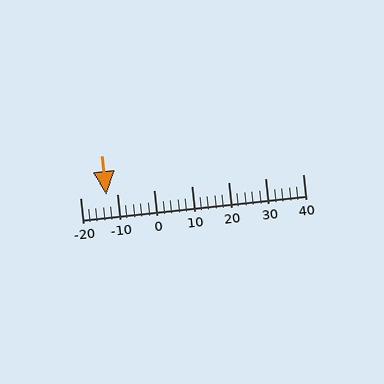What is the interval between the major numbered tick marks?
The major tick marks are spaced 10 units apart.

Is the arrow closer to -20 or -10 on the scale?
The arrow is closer to -10.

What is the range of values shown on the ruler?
The ruler shows values from -20 to 40.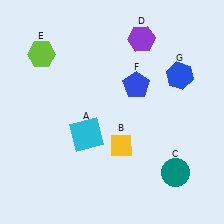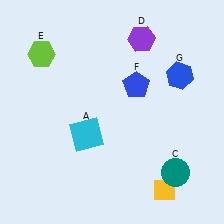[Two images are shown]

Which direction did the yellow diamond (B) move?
The yellow diamond (B) moved down.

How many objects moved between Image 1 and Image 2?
1 object moved between the two images.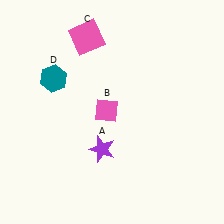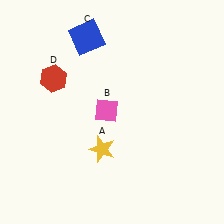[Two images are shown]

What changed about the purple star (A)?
In Image 1, A is purple. In Image 2, it changed to yellow.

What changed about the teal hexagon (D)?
In Image 1, D is teal. In Image 2, it changed to red.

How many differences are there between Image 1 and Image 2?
There are 3 differences between the two images.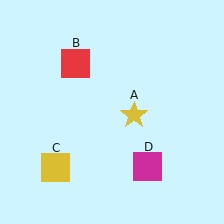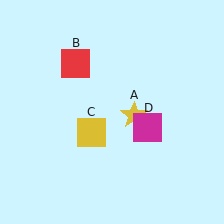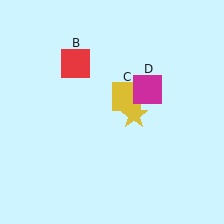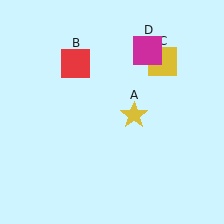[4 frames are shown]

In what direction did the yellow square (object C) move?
The yellow square (object C) moved up and to the right.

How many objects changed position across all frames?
2 objects changed position: yellow square (object C), magenta square (object D).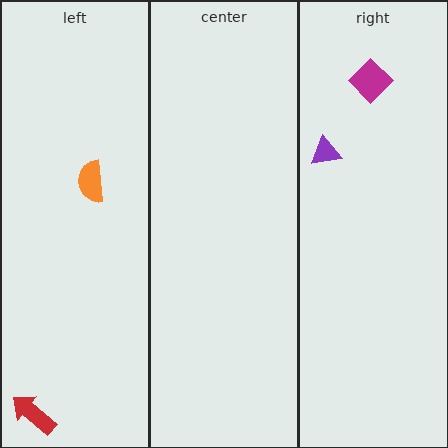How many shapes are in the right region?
2.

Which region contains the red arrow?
The left region.